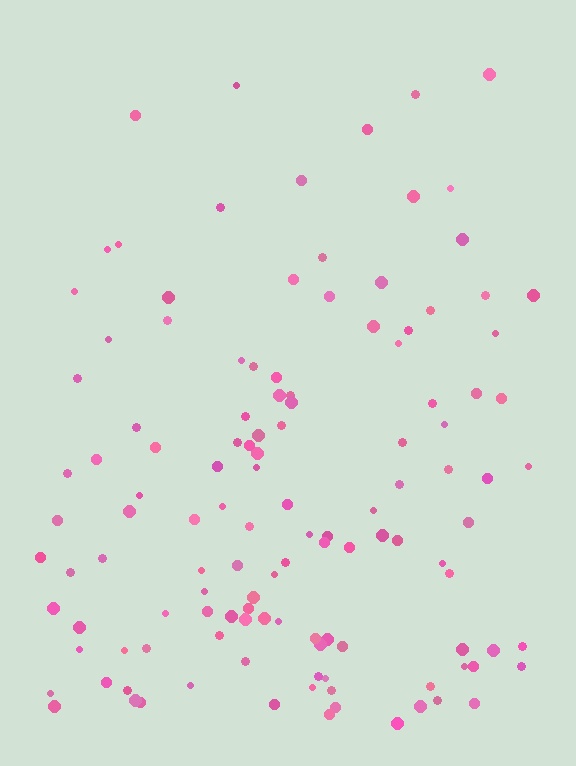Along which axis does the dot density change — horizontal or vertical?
Vertical.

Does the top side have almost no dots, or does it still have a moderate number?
Still a moderate number, just noticeably fewer than the bottom.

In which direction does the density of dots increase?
From top to bottom, with the bottom side densest.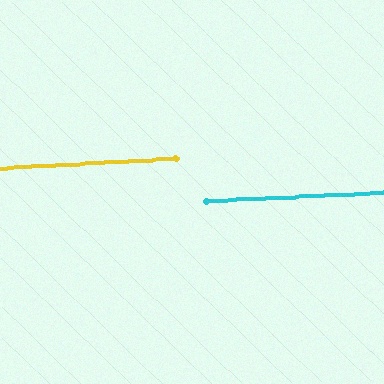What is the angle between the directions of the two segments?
Approximately 0 degrees.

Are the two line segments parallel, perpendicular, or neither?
Parallel — their directions differ by only 0.4°.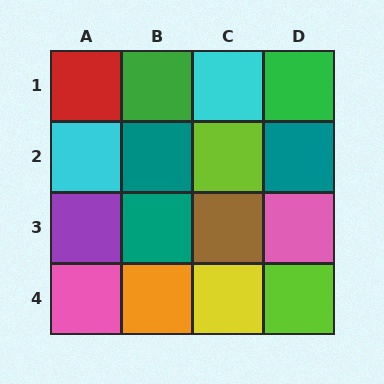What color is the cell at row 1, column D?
Green.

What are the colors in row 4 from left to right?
Pink, orange, yellow, lime.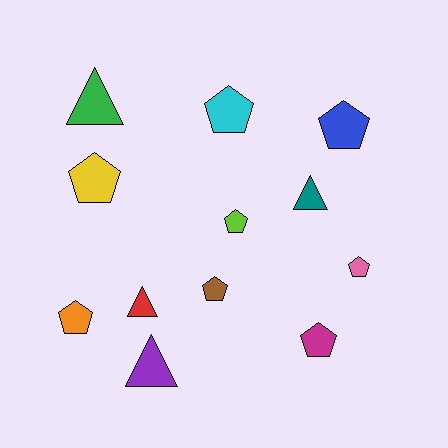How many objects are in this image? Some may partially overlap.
There are 12 objects.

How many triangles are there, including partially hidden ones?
There are 4 triangles.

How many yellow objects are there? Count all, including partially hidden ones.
There is 1 yellow object.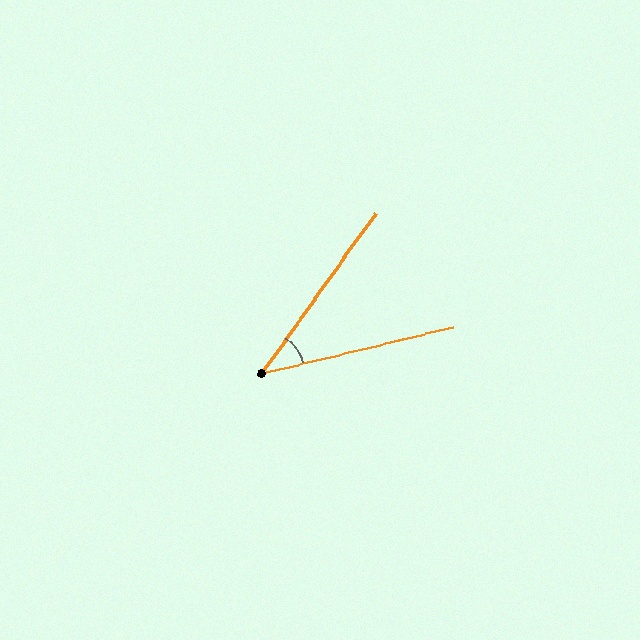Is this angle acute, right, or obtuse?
It is acute.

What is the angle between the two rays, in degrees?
Approximately 41 degrees.